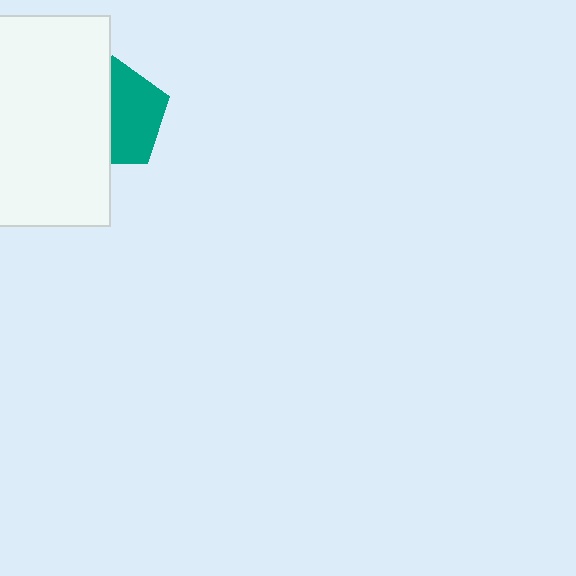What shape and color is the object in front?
The object in front is a white rectangle.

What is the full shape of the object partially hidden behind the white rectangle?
The partially hidden object is a teal pentagon.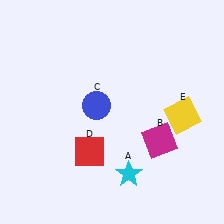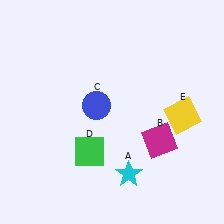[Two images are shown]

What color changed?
The square (D) changed from red in Image 1 to green in Image 2.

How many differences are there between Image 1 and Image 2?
There is 1 difference between the two images.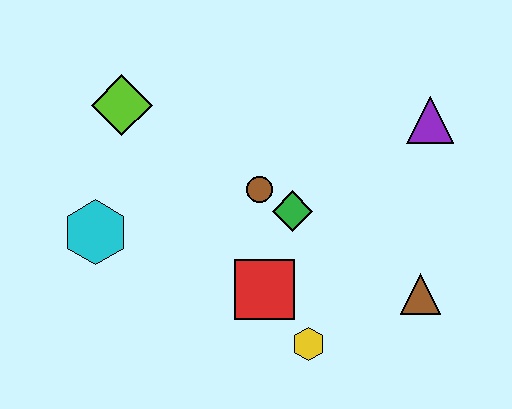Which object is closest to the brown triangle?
The yellow hexagon is closest to the brown triangle.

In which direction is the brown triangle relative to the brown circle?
The brown triangle is to the right of the brown circle.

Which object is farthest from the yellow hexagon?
The lime diamond is farthest from the yellow hexagon.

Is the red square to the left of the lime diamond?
No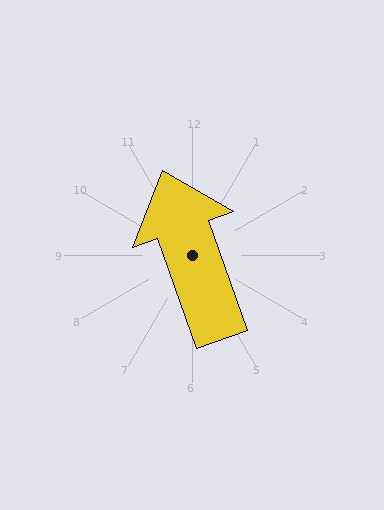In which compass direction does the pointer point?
North.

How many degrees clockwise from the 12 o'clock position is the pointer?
Approximately 341 degrees.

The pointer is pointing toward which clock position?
Roughly 11 o'clock.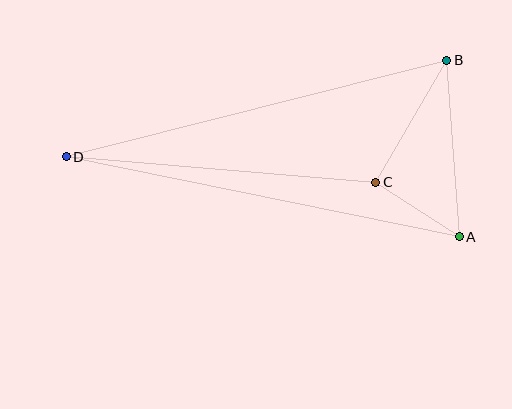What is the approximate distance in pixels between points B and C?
The distance between B and C is approximately 142 pixels.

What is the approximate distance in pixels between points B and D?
The distance between B and D is approximately 393 pixels.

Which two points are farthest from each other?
Points A and D are farthest from each other.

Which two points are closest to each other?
Points A and C are closest to each other.